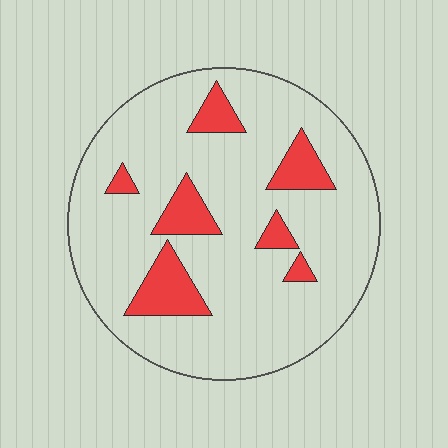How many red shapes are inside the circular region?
7.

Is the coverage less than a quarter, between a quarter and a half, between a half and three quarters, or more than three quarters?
Less than a quarter.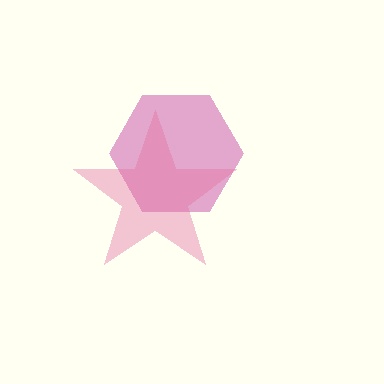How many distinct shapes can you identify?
There are 2 distinct shapes: a magenta hexagon, a pink star.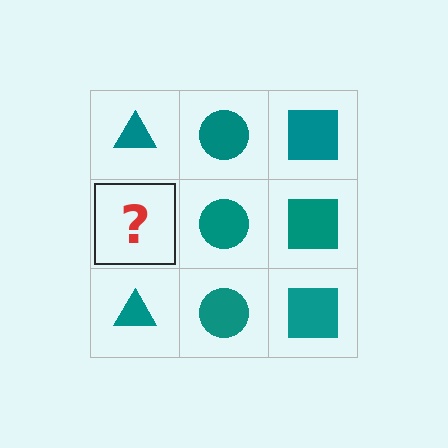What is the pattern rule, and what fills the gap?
The rule is that each column has a consistent shape. The gap should be filled with a teal triangle.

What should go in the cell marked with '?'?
The missing cell should contain a teal triangle.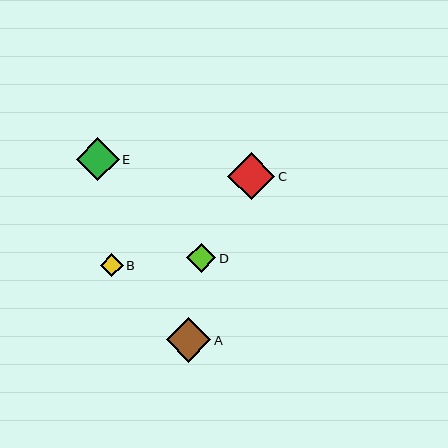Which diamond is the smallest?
Diamond B is the smallest with a size of approximately 23 pixels.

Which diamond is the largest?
Diamond C is the largest with a size of approximately 47 pixels.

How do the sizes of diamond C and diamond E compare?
Diamond C and diamond E are approximately the same size.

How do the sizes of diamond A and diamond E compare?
Diamond A and diamond E are approximately the same size.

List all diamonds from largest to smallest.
From largest to smallest: C, A, E, D, B.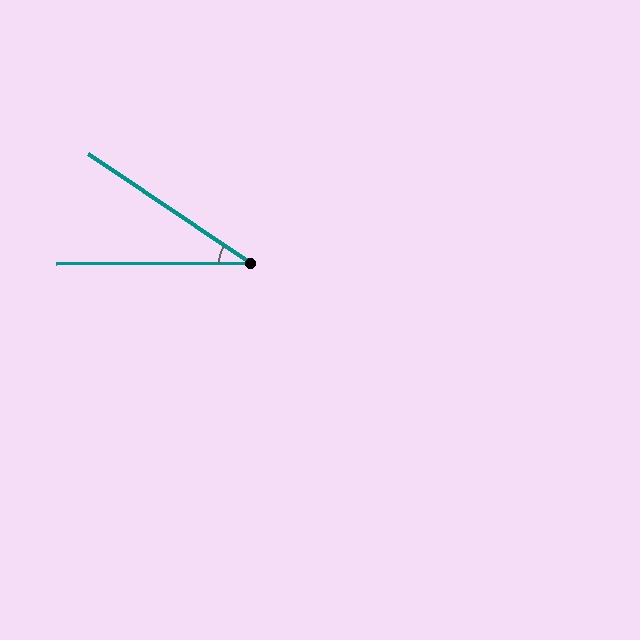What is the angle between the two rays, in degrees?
Approximately 34 degrees.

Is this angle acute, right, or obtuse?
It is acute.